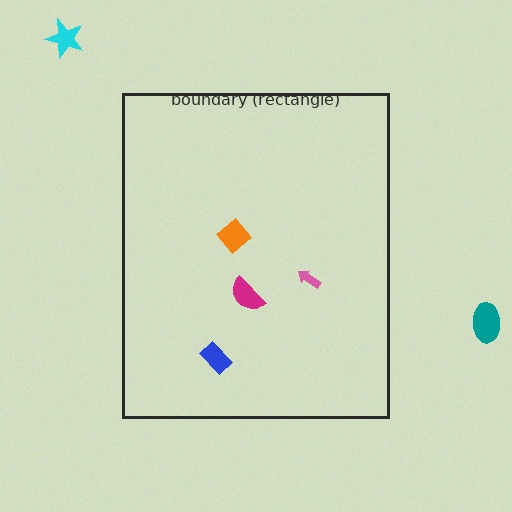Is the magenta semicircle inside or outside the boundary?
Inside.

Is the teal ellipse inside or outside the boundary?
Outside.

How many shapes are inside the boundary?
4 inside, 2 outside.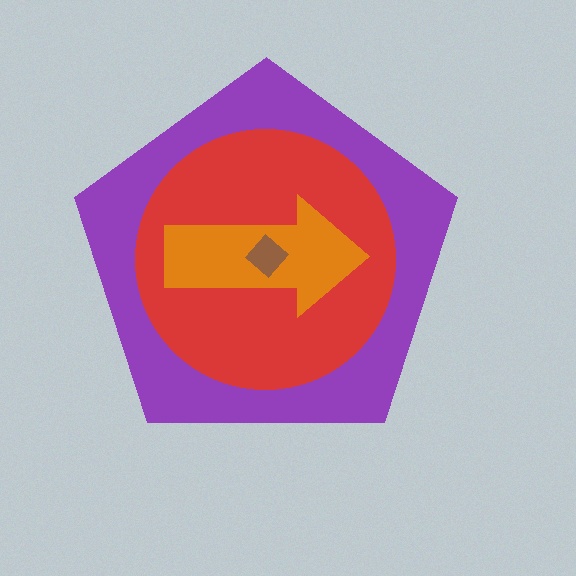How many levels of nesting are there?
4.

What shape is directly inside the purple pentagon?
The red circle.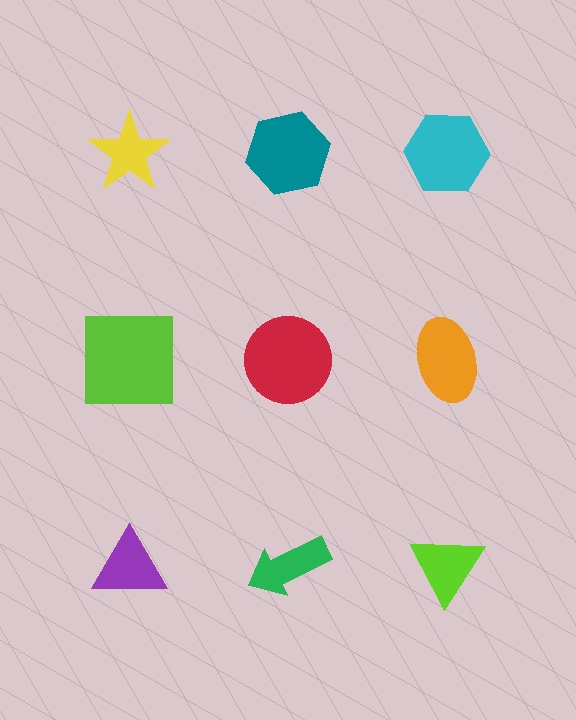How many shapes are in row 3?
3 shapes.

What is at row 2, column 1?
A lime square.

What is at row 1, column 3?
A cyan hexagon.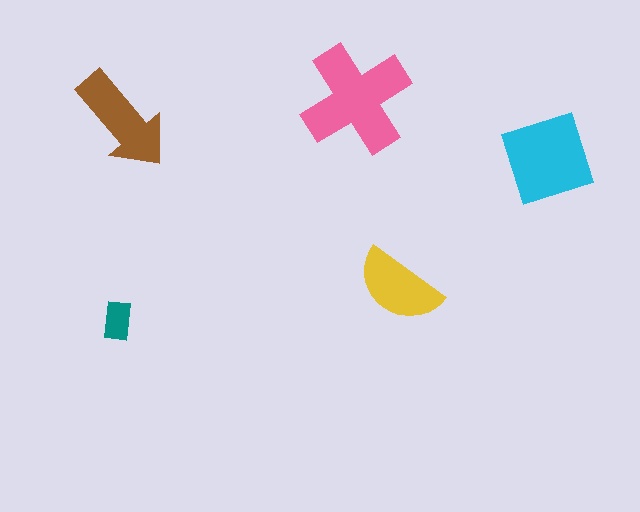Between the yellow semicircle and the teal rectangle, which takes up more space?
The yellow semicircle.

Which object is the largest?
The pink cross.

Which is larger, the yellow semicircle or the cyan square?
The cyan square.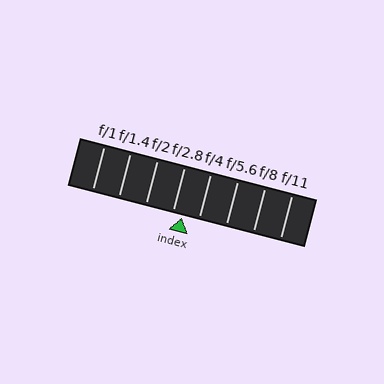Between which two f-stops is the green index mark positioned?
The index mark is between f/2.8 and f/4.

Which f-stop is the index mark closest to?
The index mark is closest to f/2.8.